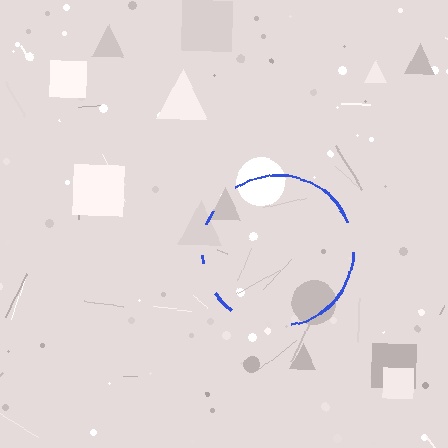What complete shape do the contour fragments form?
The contour fragments form a circle.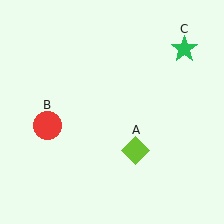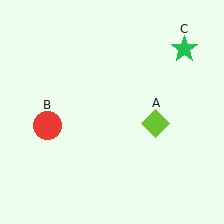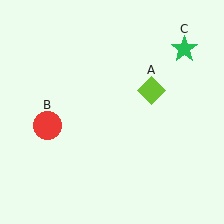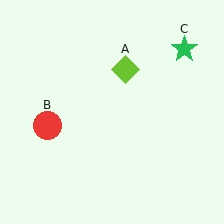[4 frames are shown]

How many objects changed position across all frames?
1 object changed position: lime diamond (object A).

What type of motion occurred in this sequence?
The lime diamond (object A) rotated counterclockwise around the center of the scene.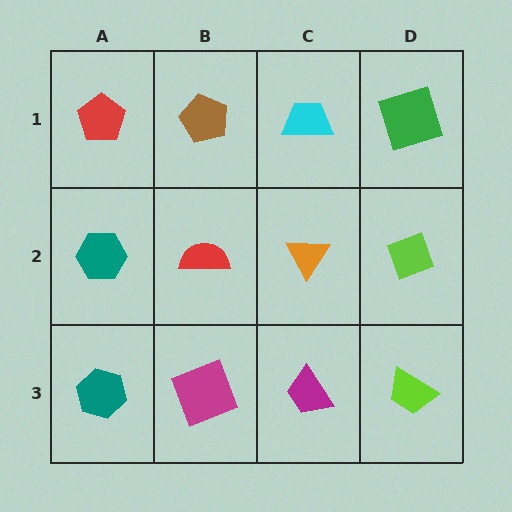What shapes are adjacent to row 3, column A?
A teal hexagon (row 2, column A), a magenta square (row 3, column B).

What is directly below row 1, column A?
A teal hexagon.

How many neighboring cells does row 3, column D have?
2.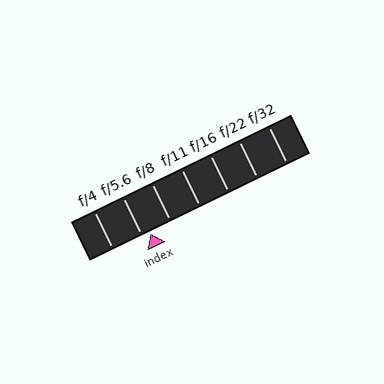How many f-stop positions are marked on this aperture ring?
There are 7 f-stop positions marked.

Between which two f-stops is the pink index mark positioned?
The index mark is between f/5.6 and f/8.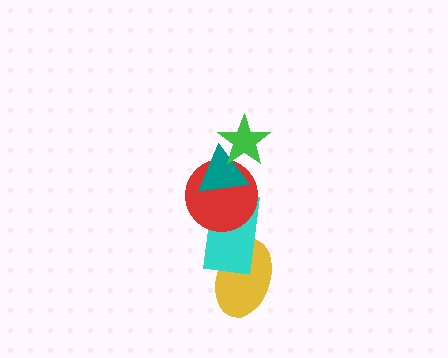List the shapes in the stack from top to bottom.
From top to bottom: the green star, the teal triangle, the red circle, the cyan rectangle, the yellow ellipse.